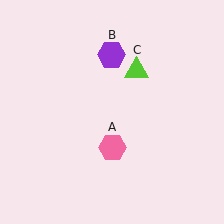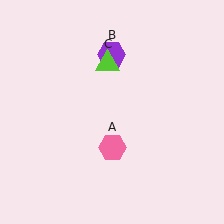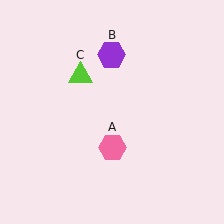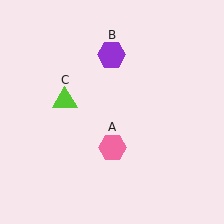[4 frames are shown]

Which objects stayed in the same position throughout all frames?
Pink hexagon (object A) and purple hexagon (object B) remained stationary.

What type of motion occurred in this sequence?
The lime triangle (object C) rotated counterclockwise around the center of the scene.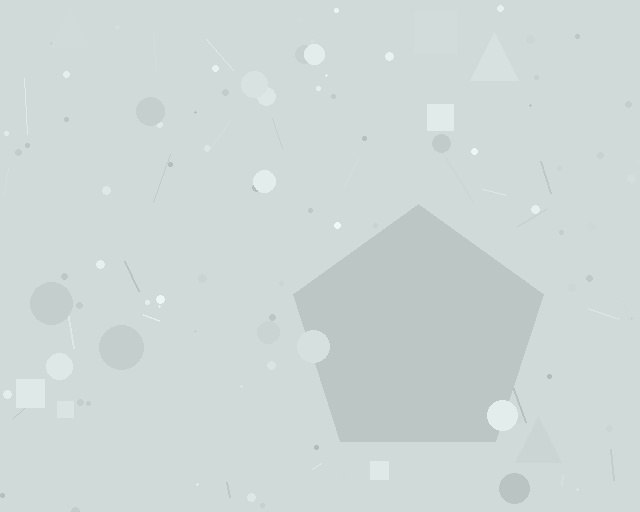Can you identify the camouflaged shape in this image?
The camouflaged shape is a pentagon.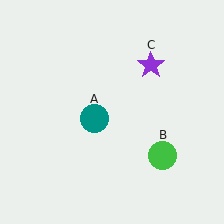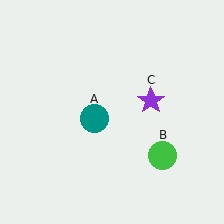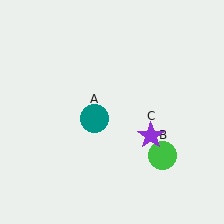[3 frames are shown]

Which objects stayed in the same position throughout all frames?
Teal circle (object A) and green circle (object B) remained stationary.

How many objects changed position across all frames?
1 object changed position: purple star (object C).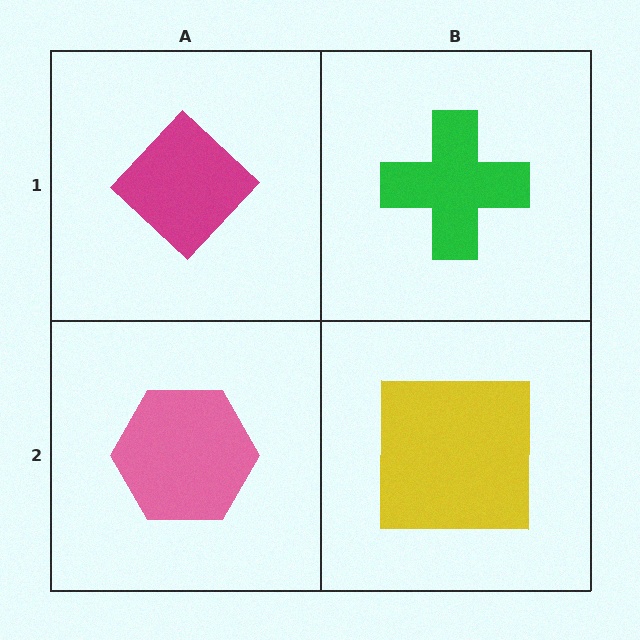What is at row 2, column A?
A pink hexagon.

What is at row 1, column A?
A magenta diamond.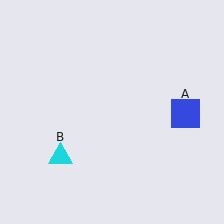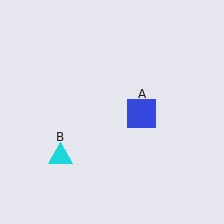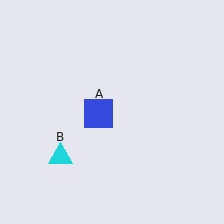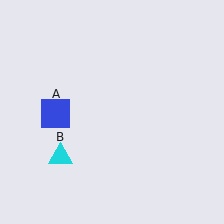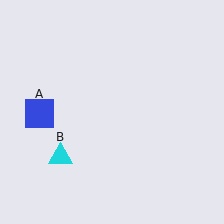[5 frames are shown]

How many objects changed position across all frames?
1 object changed position: blue square (object A).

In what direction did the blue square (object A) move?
The blue square (object A) moved left.